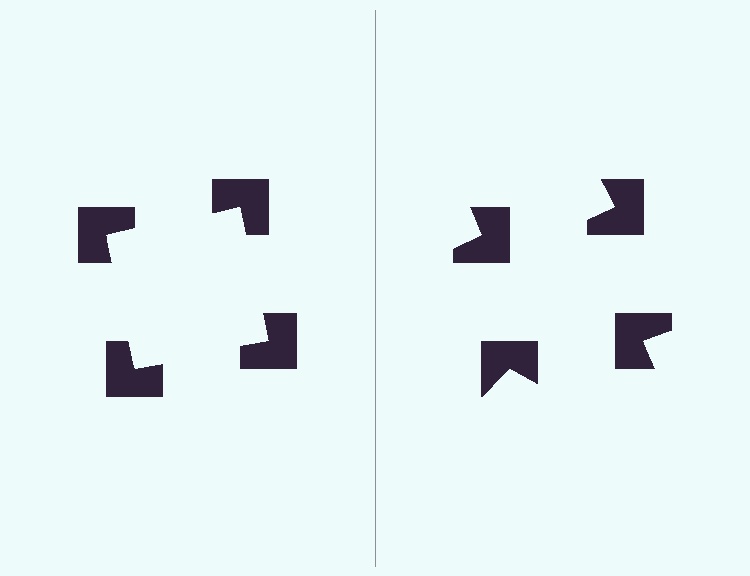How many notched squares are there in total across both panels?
8 — 4 on each side.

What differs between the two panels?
The notched squares are positioned identically on both sides; only the wedge orientations differ. On the left they align to a square; on the right they are misaligned.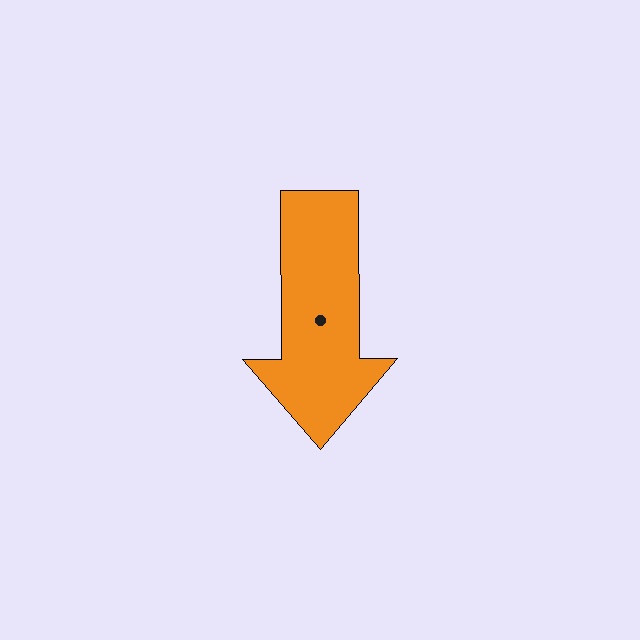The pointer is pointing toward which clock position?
Roughly 6 o'clock.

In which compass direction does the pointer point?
South.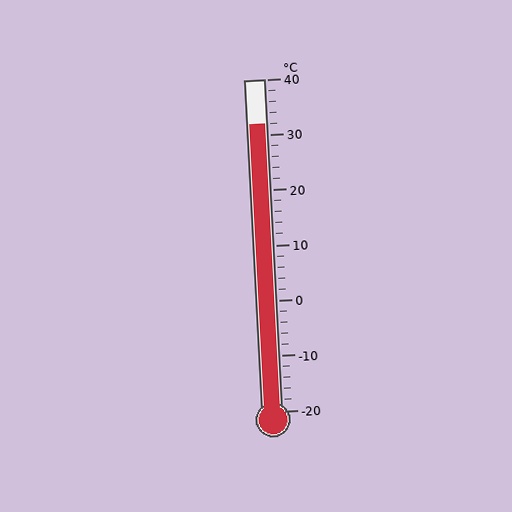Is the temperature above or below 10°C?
The temperature is above 10°C.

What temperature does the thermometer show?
The thermometer shows approximately 32°C.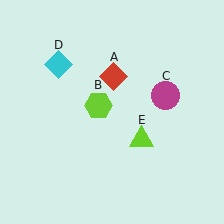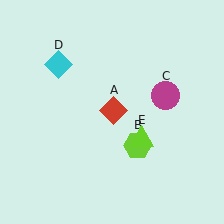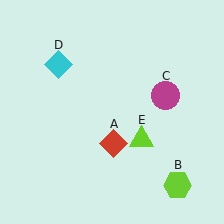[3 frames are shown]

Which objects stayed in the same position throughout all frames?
Magenta circle (object C) and cyan diamond (object D) and lime triangle (object E) remained stationary.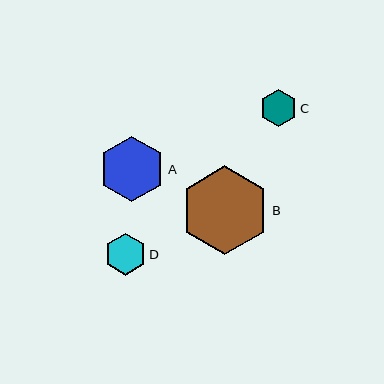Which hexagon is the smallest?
Hexagon C is the smallest with a size of approximately 37 pixels.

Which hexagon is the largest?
Hexagon B is the largest with a size of approximately 89 pixels.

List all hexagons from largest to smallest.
From largest to smallest: B, A, D, C.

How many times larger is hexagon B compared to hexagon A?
Hexagon B is approximately 1.3 times the size of hexagon A.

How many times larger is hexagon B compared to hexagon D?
Hexagon B is approximately 2.1 times the size of hexagon D.